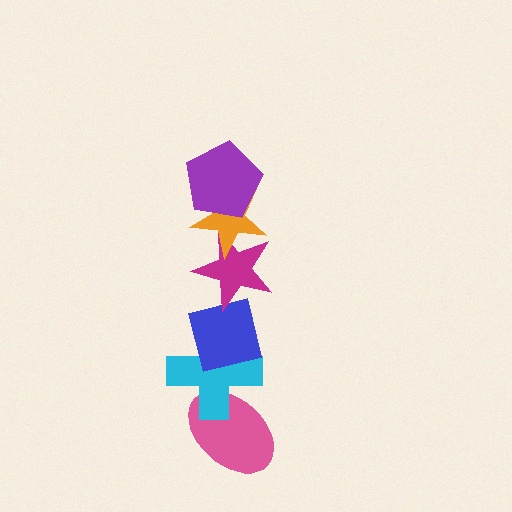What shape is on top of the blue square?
The magenta star is on top of the blue square.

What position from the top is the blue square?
The blue square is 4th from the top.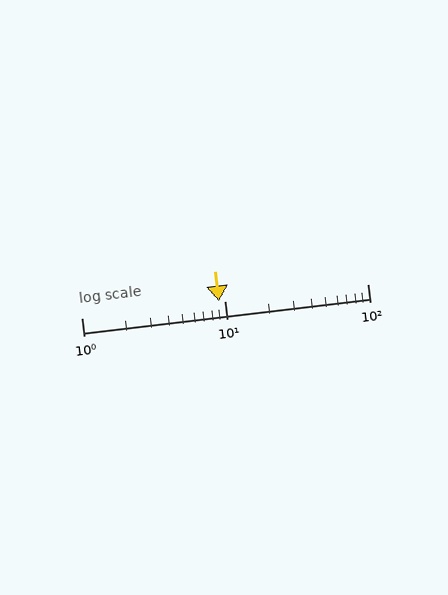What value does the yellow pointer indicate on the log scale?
The pointer indicates approximately 9.1.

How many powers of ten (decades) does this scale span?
The scale spans 2 decades, from 1 to 100.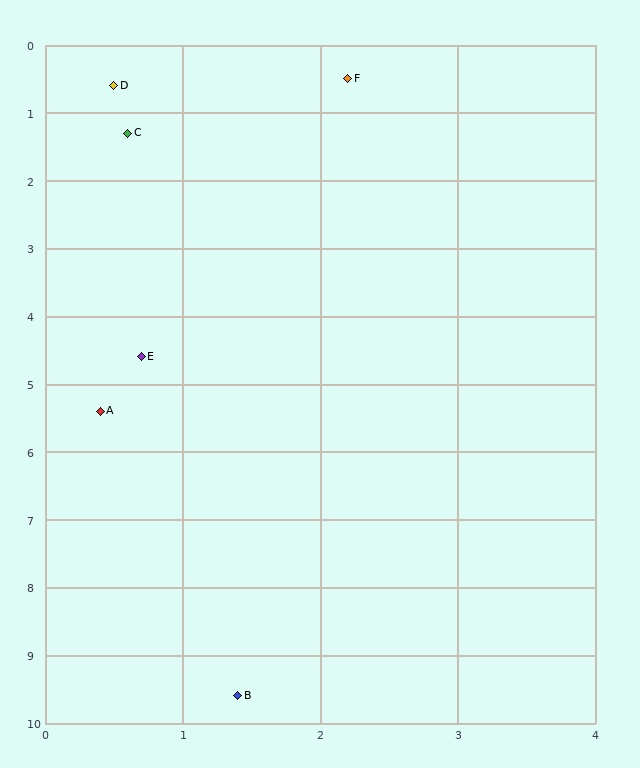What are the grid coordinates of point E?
Point E is at approximately (0.7, 4.6).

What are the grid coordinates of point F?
Point F is at approximately (2.2, 0.5).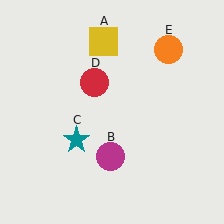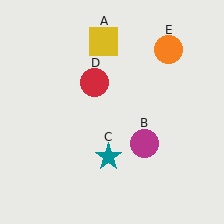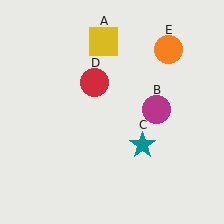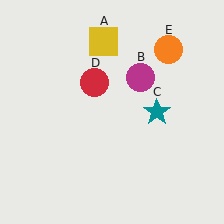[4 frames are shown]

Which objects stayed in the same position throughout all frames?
Yellow square (object A) and red circle (object D) and orange circle (object E) remained stationary.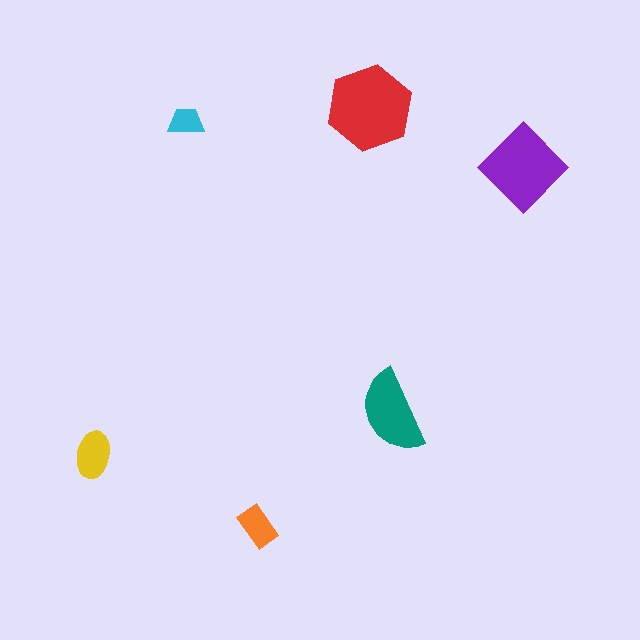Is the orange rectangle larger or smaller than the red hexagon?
Smaller.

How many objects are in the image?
There are 6 objects in the image.